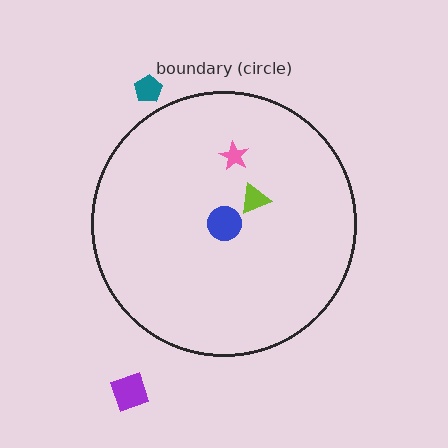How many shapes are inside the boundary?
3 inside, 2 outside.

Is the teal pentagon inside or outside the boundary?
Outside.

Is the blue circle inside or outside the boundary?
Inside.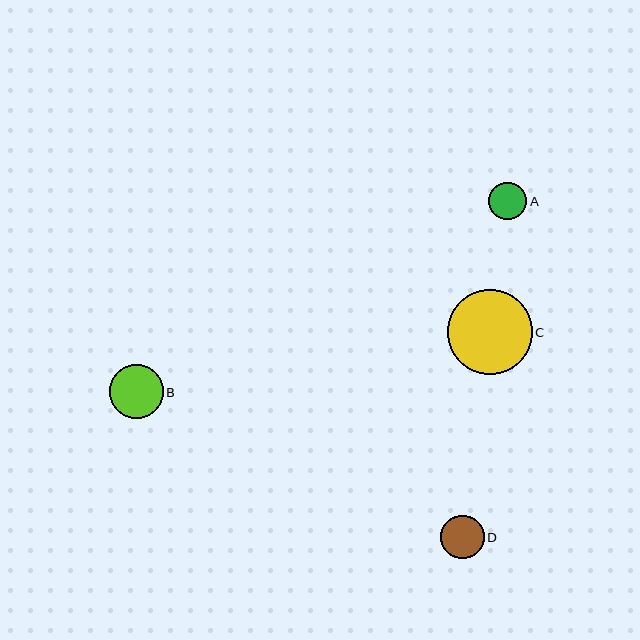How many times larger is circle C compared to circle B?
Circle C is approximately 1.6 times the size of circle B.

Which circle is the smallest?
Circle A is the smallest with a size of approximately 38 pixels.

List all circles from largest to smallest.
From largest to smallest: C, B, D, A.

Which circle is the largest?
Circle C is the largest with a size of approximately 85 pixels.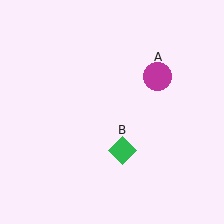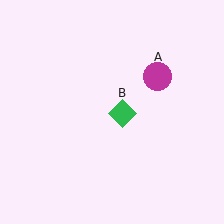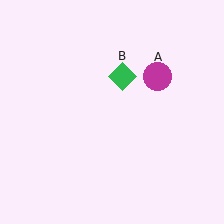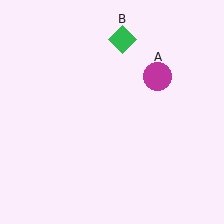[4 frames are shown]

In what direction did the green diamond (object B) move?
The green diamond (object B) moved up.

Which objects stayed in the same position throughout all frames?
Magenta circle (object A) remained stationary.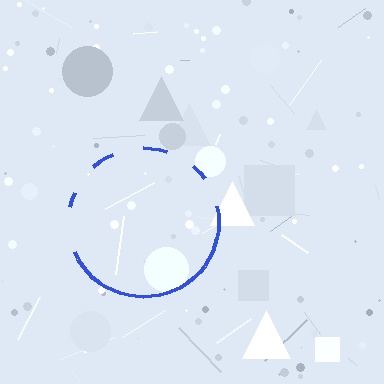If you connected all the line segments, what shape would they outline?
They would outline a circle.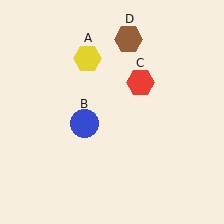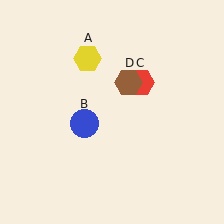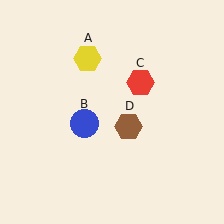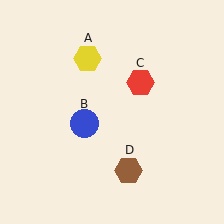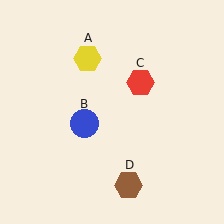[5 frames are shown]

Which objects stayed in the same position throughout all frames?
Yellow hexagon (object A) and blue circle (object B) and red hexagon (object C) remained stationary.